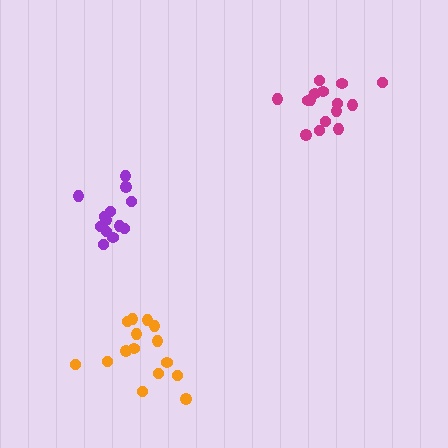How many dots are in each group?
Group 1: 13 dots, Group 2: 15 dots, Group 3: 15 dots (43 total).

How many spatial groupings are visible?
There are 3 spatial groupings.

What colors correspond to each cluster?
The clusters are colored: purple, orange, magenta.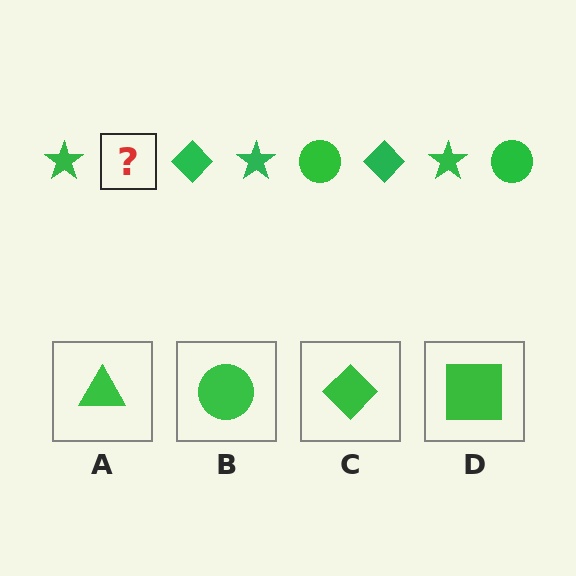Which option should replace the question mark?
Option B.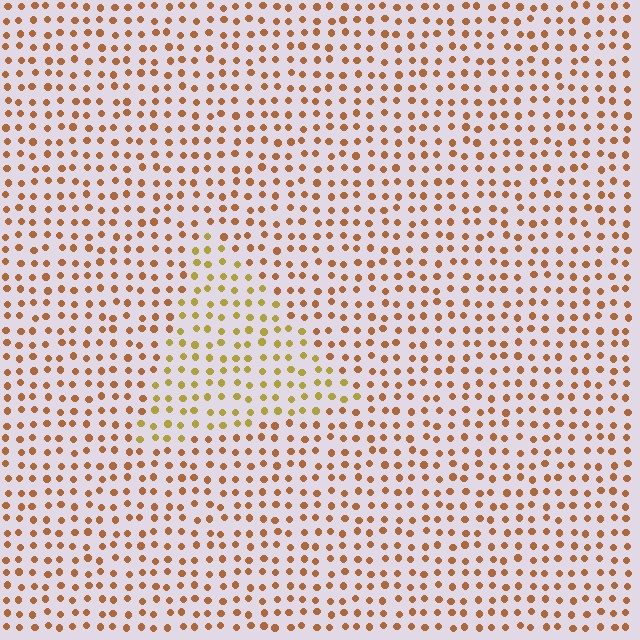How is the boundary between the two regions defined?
The boundary is defined purely by a slight shift in hue (about 31 degrees). Spacing, size, and orientation are identical on both sides.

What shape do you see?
I see a triangle.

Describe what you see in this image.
The image is filled with small brown elements in a uniform arrangement. A triangle-shaped region is visible where the elements are tinted to a slightly different hue, forming a subtle color boundary.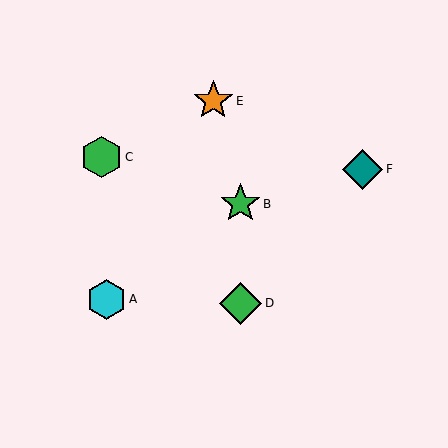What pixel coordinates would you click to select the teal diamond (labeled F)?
Click at (363, 169) to select the teal diamond F.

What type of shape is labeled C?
Shape C is a green hexagon.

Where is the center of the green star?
The center of the green star is at (240, 204).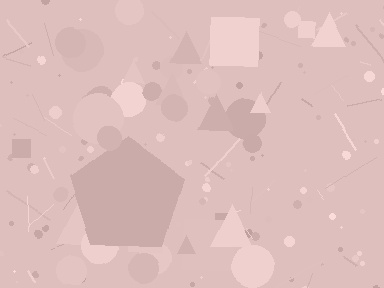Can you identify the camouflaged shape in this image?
The camouflaged shape is a pentagon.